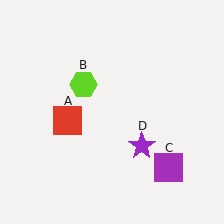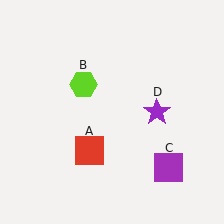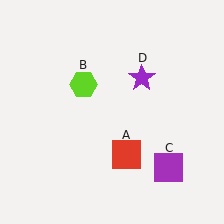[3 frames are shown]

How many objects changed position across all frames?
2 objects changed position: red square (object A), purple star (object D).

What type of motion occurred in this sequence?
The red square (object A), purple star (object D) rotated counterclockwise around the center of the scene.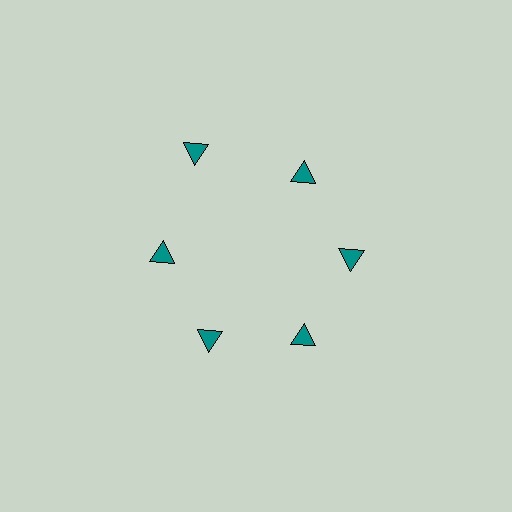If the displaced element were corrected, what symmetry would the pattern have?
It would have 6-fold rotational symmetry — the pattern would map onto itself every 60 degrees.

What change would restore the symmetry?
The symmetry would be restored by moving it inward, back onto the ring so that all 6 triangles sit at equal angles and equal distance from the center.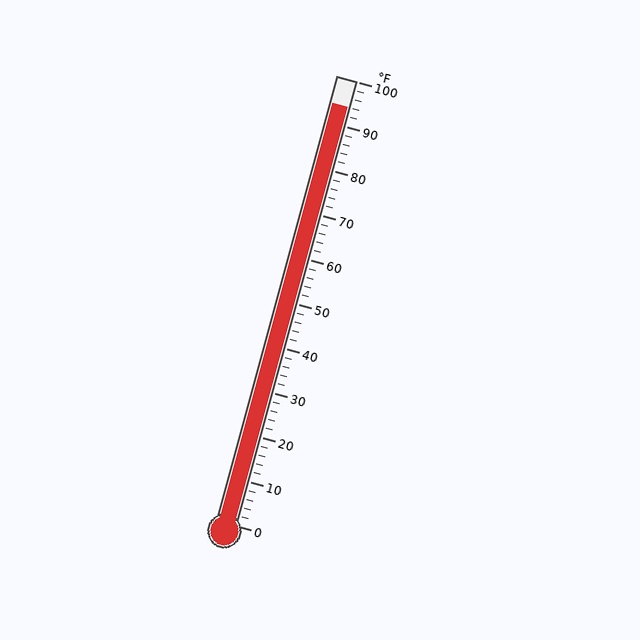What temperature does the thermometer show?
The thermometer shows approximately 94°F.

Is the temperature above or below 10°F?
The temperature is above 10°F.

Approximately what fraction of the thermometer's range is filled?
The thermometer is filled to approximately 95% of its range.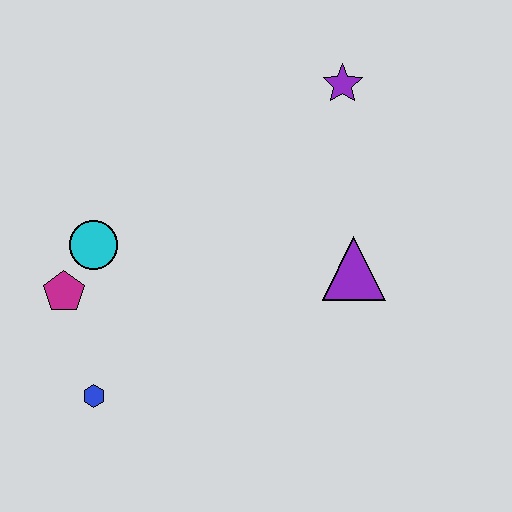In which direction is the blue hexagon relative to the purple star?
The blue hexagon is below the purple star.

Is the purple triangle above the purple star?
No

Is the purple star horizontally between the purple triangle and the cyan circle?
Yes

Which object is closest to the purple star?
The purple triangle is closest to the purple star.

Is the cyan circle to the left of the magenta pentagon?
No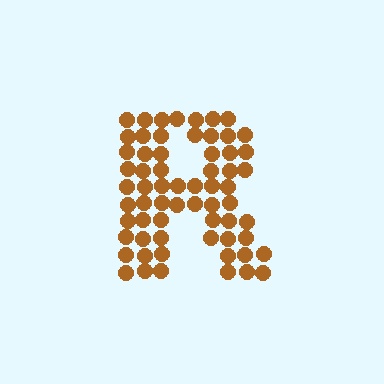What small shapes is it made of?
It is made of small circles.